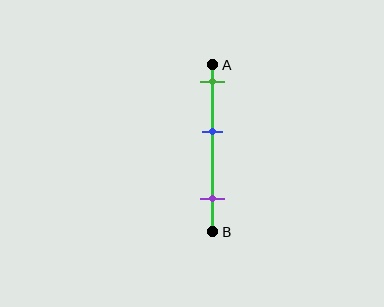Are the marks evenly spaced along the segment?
Yes, the marks are approximately evenly spaced.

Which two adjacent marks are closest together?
The green and blue marks are the closest adjacent pair.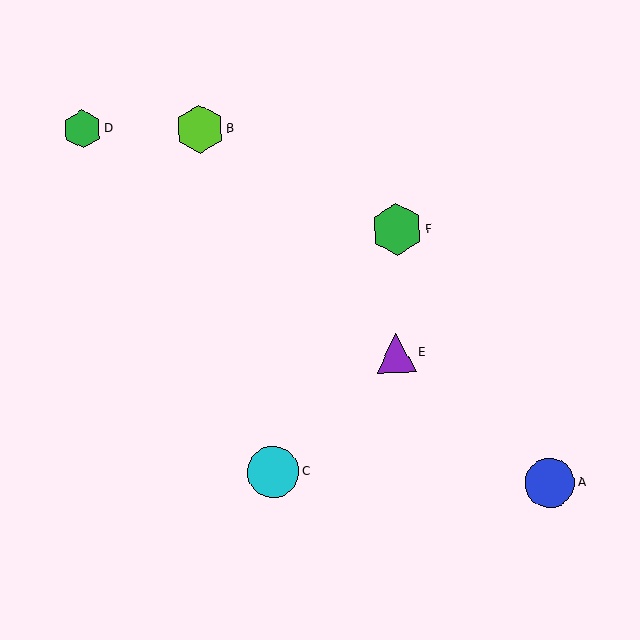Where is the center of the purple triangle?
The center of the purple triangle is at (396, 353).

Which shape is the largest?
The green hexagon (labeled F) is the largest.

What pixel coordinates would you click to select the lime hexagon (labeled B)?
Click at (199, 129) to select the lime hexagon B.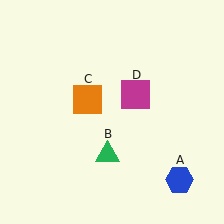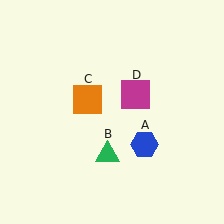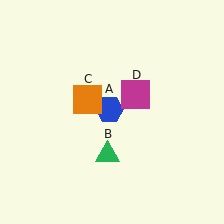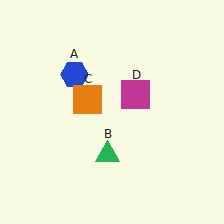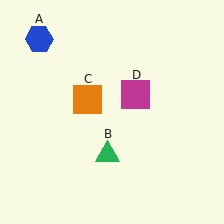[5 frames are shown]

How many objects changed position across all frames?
1 object changed position: blue hexagon (object A).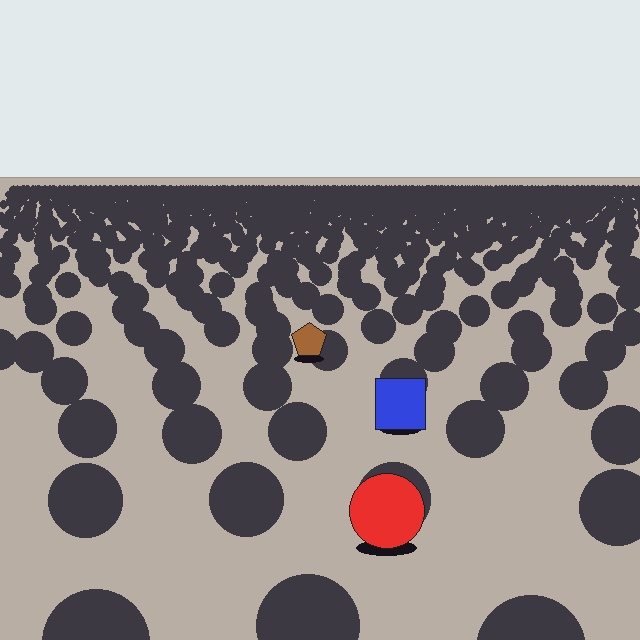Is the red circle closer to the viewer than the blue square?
Yes. The red circle is closer — you can tell from the texture gradient: the ground texture is coarser near it.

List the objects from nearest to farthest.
From nearest to farthest: the red circle, the blue square, the brown pentagon.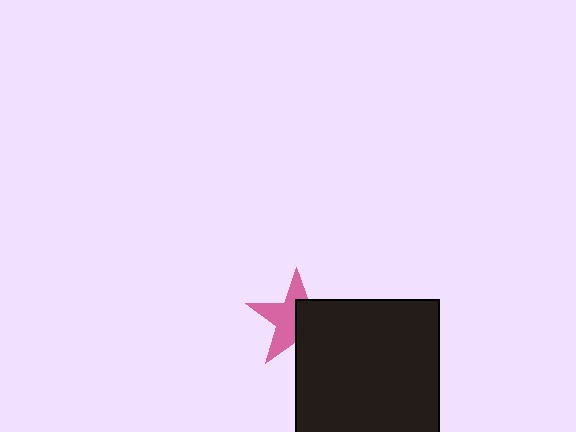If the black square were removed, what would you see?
You would see the complete pink star.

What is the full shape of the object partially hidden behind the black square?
The partially hidden object is a pink star.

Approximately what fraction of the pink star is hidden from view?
Roughly 46% of the pink star is hidden behind the black square.